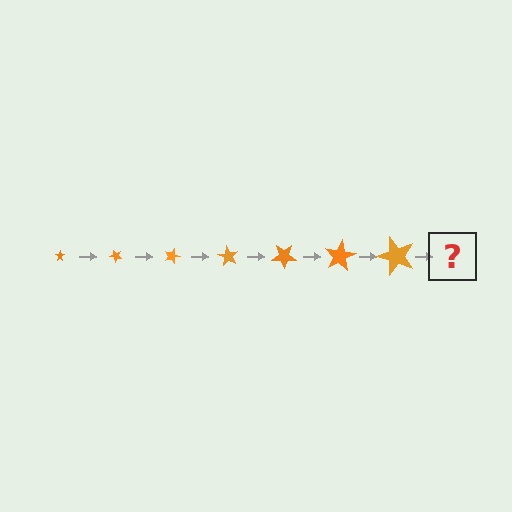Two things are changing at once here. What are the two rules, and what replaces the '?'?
The two rules are that the star grows larger each step and it rotates 45 degrees each step. The '?' should be a star, larger than the previous one and rotated 315 degrees from the start.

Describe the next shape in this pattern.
It should be a star, larger than the previous one and rotated 315 degrees from the start.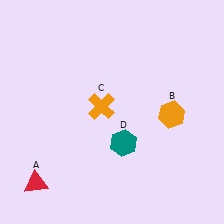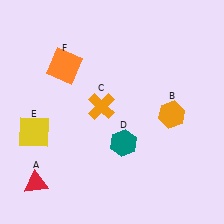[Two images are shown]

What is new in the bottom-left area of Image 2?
A yellow square (E) was added in the bottom-left area of Image 2.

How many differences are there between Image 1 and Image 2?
There are 2 differences between the two images.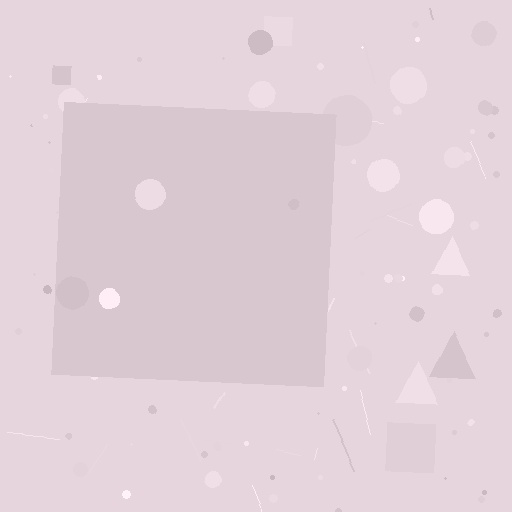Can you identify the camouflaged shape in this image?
The camouflaged shape is a square.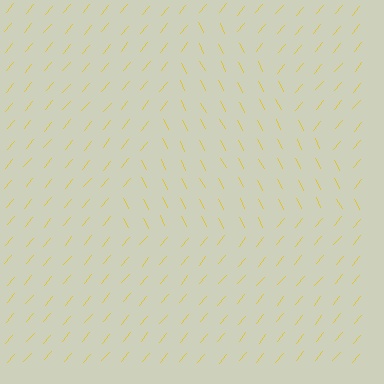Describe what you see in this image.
The image is filled with small yellow line segments. A triangle region in the image has lines oriented differently from the surrounding lines, creating a visible texture boundary.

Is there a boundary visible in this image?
Yes, there is a texture boundary formed by a change in line orientation.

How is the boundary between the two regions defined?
The boundary is defined purely by a change in line orientation (approximately 66 degrees difference). All lines are the same color and thickness.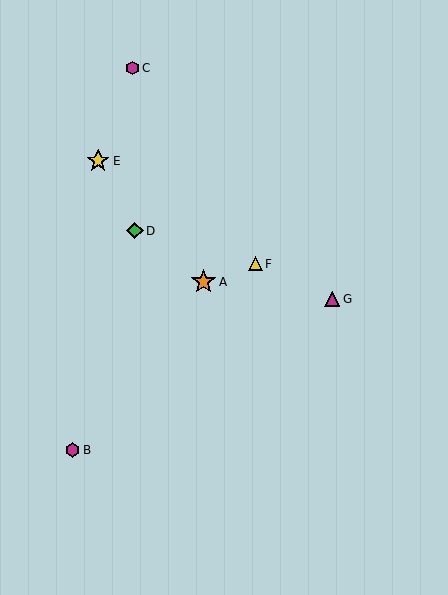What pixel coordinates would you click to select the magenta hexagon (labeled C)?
Click at (133, 68) to select the magenta hexagon C.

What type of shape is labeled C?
Shape C is a magenta hexagon.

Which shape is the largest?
The orange star (labeled A) is the largest.